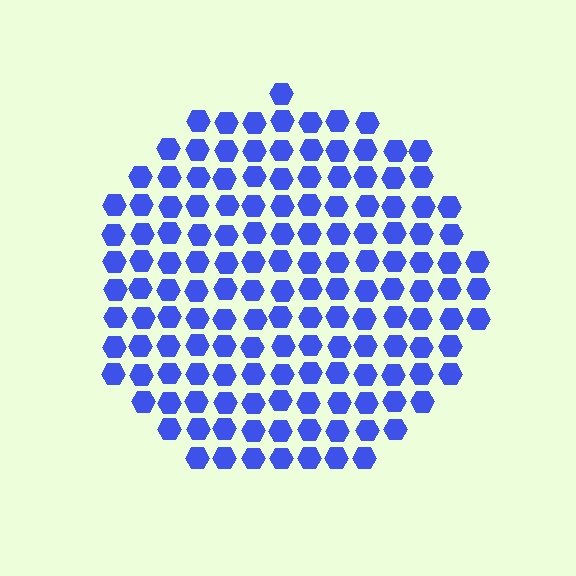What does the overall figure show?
The overall figure shows a circle.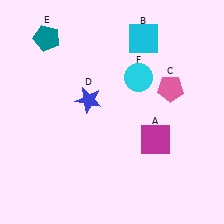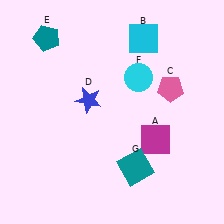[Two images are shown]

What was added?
A teal square (G) was added in Image 2.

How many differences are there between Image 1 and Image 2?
There is 1 difference between the two images.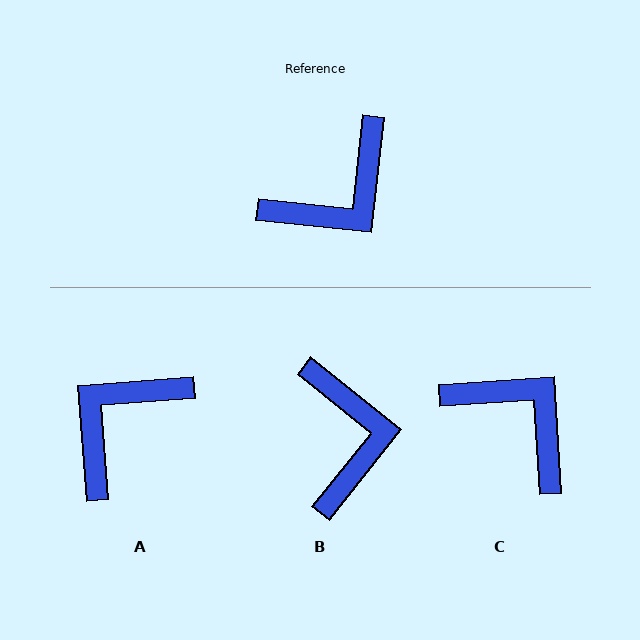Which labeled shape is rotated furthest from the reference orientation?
A, about 170 degrees away.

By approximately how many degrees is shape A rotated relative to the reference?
Approximately 170 degrees clockwise.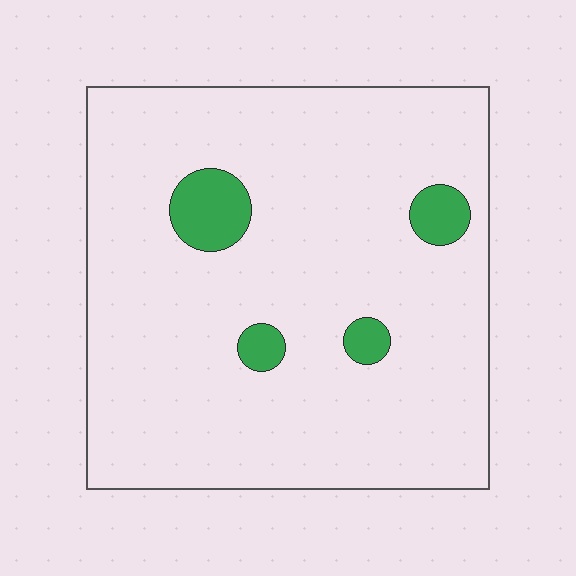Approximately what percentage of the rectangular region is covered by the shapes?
Approximately 5%.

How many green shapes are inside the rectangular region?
4.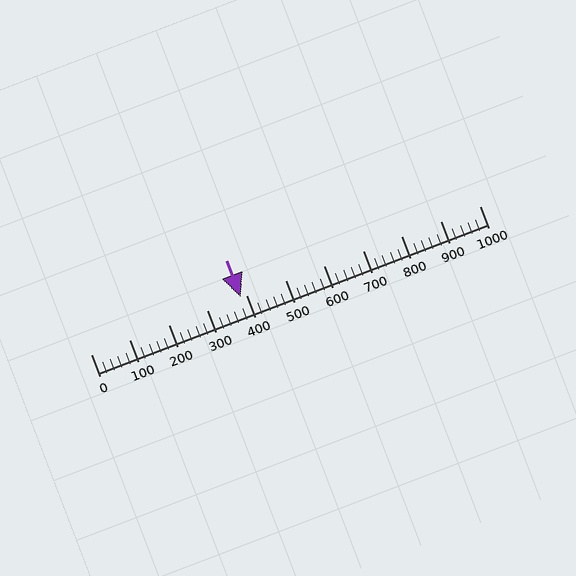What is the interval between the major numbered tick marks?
The major tick marks are spaced 100 units apart.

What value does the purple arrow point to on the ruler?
The purple arrow points to approximately 387.